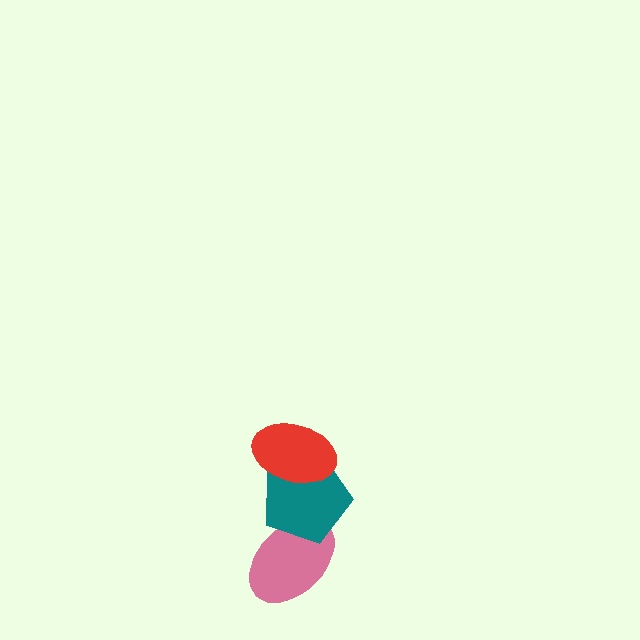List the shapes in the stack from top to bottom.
From top to bottom: the red ellipse, the teal pentagon, the pink ellipse.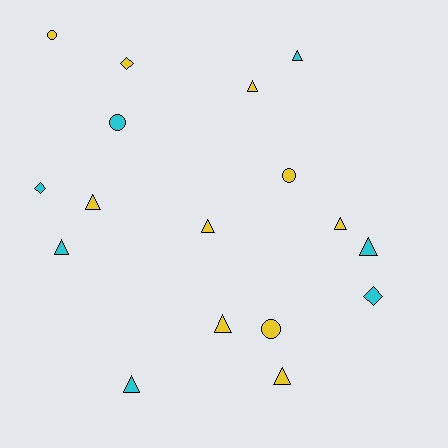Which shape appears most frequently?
Triangle, with 10 objects.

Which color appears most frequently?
Yellow, with 10 objects.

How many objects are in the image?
There are 17 objects.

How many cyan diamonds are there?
There are 2 cyan diamonds.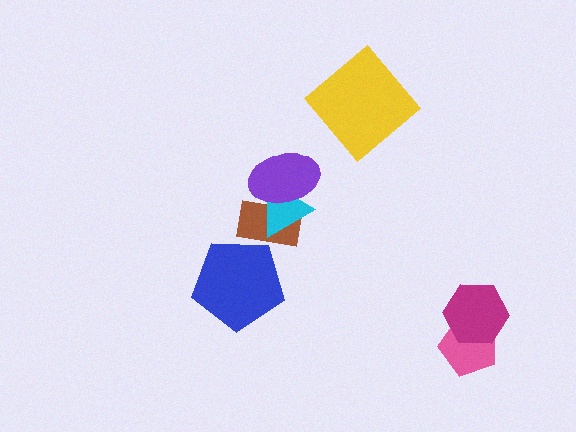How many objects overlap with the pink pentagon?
1 object overlaps with the pink pentagon.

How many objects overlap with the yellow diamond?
0 objects overlap with the yellow diamond.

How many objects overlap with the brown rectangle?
3 objects overlap with the brown rectangle.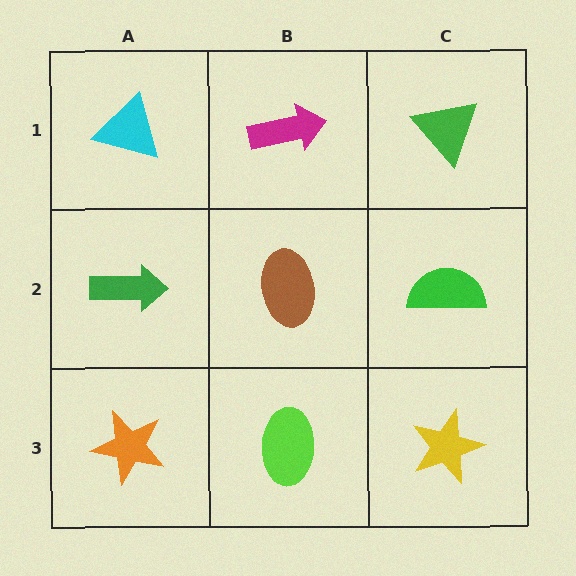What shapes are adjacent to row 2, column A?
A cyan triangle (row 1, column A), an orange star (row 3, column A), a brown ellipse (row 2, column B).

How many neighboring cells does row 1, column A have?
2.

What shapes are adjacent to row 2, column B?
A magenta arrow (row 1, column B), a lime ellipse (row 3, column B), a green arrow (row 2, column A), a green semicircle (row 2, column C).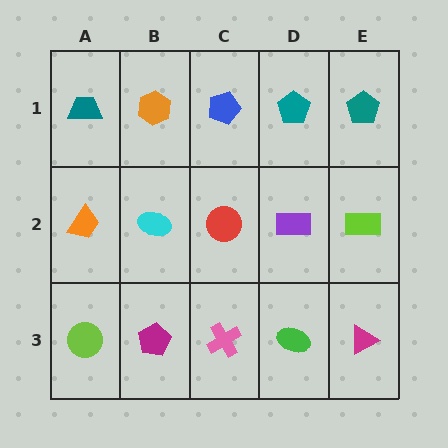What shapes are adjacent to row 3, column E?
A lime rectangle (row 2, column E), a green ellipse (row 3, column D).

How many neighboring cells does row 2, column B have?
4.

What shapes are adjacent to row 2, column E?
A teal pentagon (row 1, column E), a magenta triangle (row 3, column E), a purple rectangle (row 2, column D).